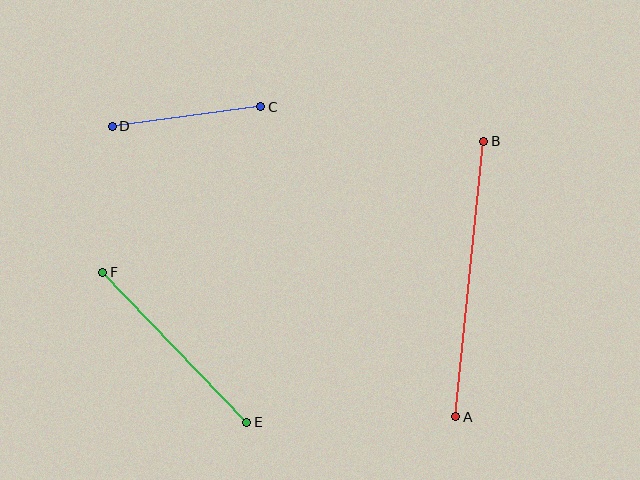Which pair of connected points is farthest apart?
Points A and B are farthest apart.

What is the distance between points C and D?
The distance is approximately 150 pixels.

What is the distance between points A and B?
The distance is approximately 277 pixels.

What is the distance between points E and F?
The distance is approximately 208 pixels.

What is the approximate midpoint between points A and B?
The midpoint is at approximately (470, 279) pixels.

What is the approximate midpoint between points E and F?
The midpoint is at approximately (175, 347) pixels.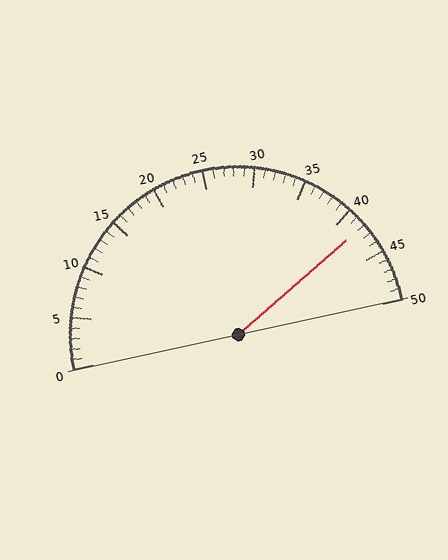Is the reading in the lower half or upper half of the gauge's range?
The reading is in the upper half of the range (0 to 50).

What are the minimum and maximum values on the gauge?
The gauge ranges from 0 to 50.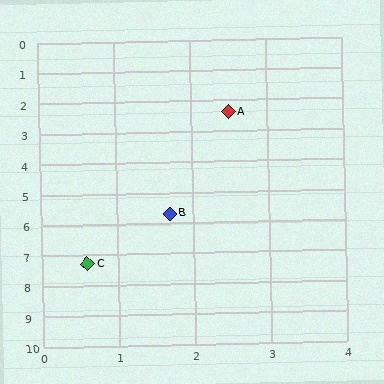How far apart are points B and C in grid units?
Points B and C are about 1.9 grid units apart.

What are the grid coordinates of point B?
Point B is at approximately (1.7, 5.7).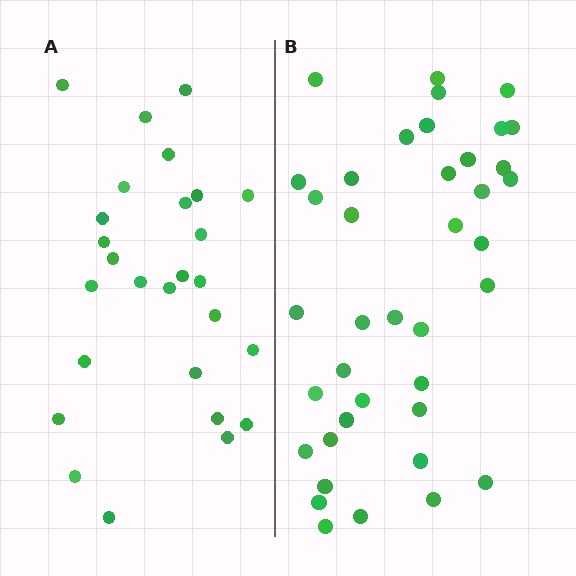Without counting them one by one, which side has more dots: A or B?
Region B (the right region) has more dots.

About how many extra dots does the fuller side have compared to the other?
Region B has roughly 12 or so more dots than region A.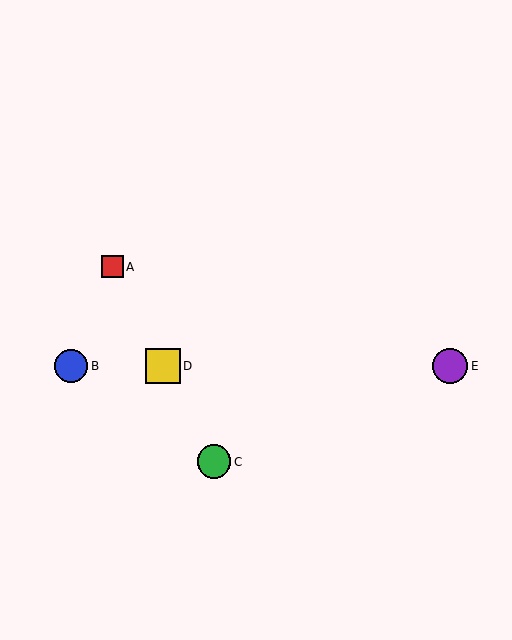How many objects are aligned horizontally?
3 objects (B, D, E) are aligned horizontally.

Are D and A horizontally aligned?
No, D is at y≈366 and A is at y≈267.